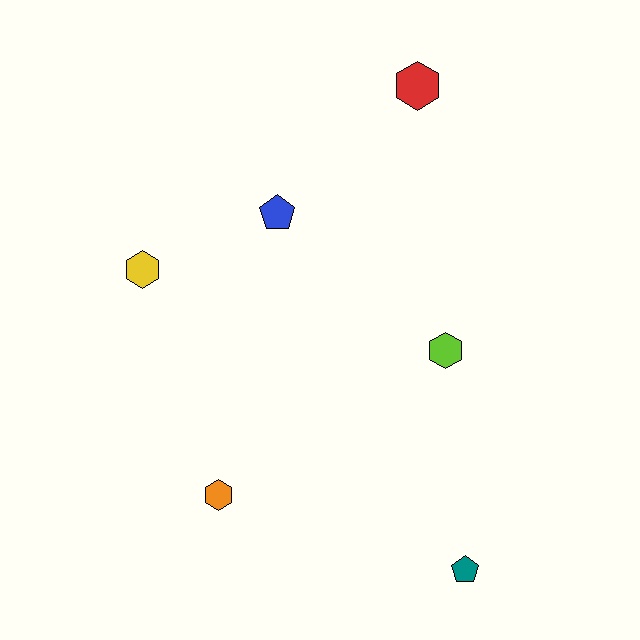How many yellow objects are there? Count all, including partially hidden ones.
There is 1 yellow object.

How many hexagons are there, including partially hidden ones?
There are 4 hexagons.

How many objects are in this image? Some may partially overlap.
There are 6 objects.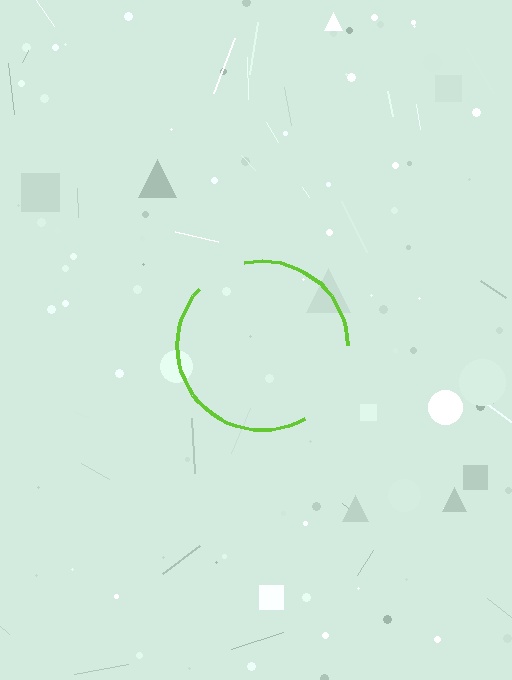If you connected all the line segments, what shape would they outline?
They would outline a circle.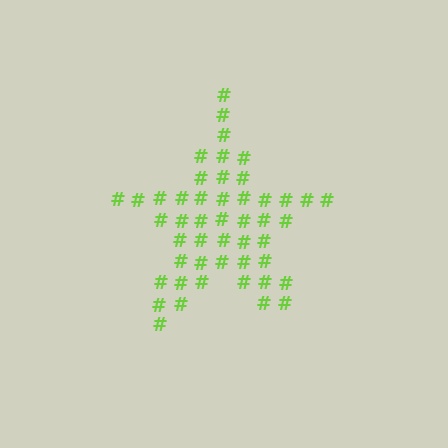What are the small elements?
The small elements are hash symbols.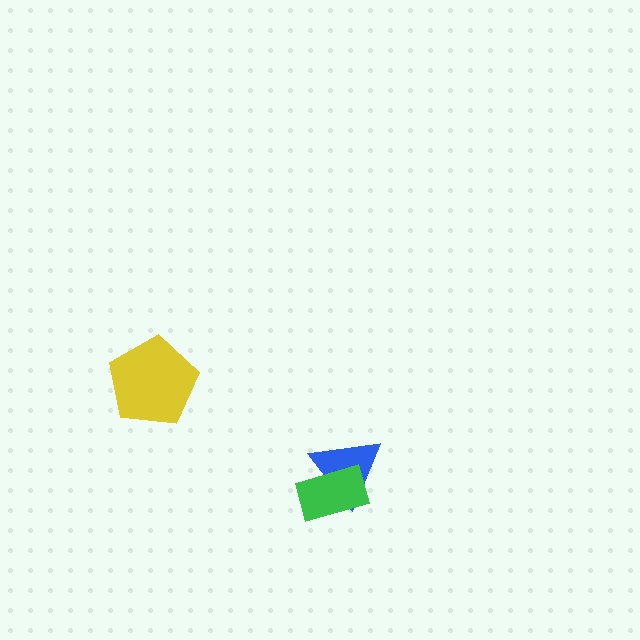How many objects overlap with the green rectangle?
1 object overlaps with the green rectangle.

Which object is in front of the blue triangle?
The green rectangle is in front of the blue triangle.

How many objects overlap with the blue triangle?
1 object overlaps with the blue triangle.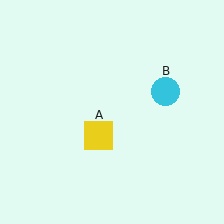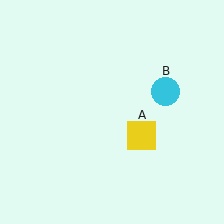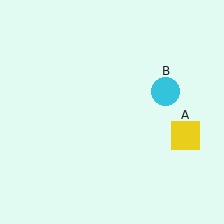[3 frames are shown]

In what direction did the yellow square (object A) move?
The yellow square (object A) moved right.